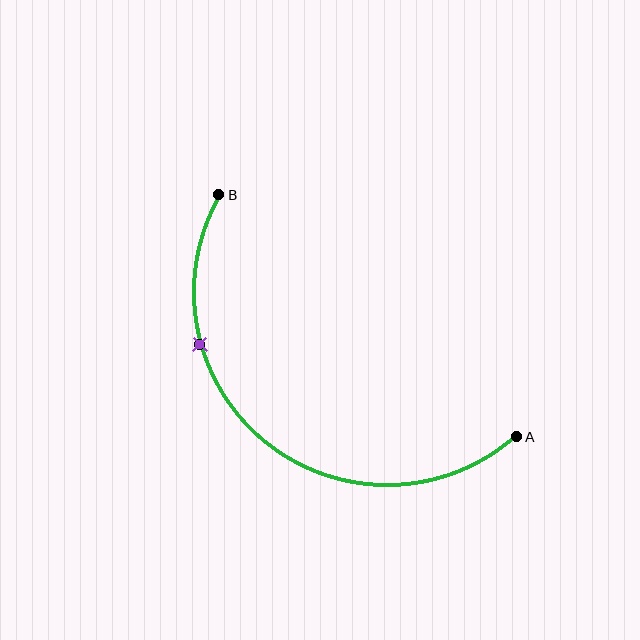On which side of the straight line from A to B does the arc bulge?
The arc bulges below and to the left of the straight line connecting A and B.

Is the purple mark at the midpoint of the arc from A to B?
No. The purple mark lies on the arc but is closer to endpoint B. The arc midpoint would be at the point on the curve equidistant along the arc from both A and B.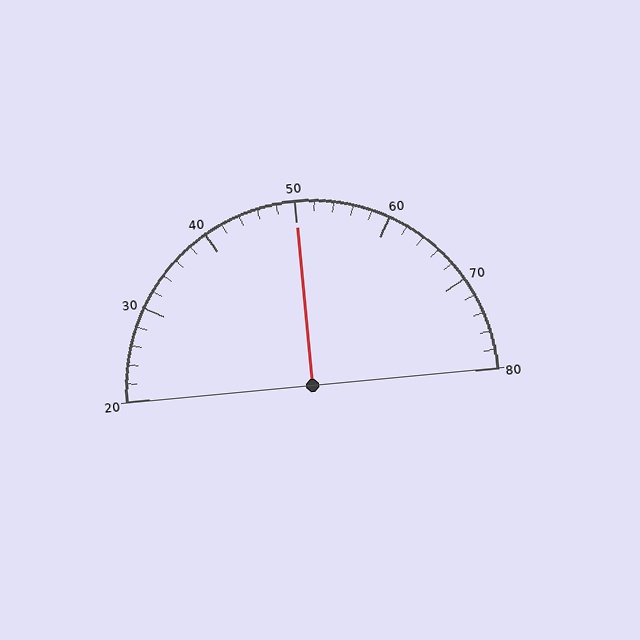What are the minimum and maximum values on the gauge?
The gauge ranges from 20 to 80.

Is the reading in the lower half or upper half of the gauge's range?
The reading is in the upper half of the range (20 to 80).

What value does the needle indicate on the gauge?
The needle indicates approximately 50.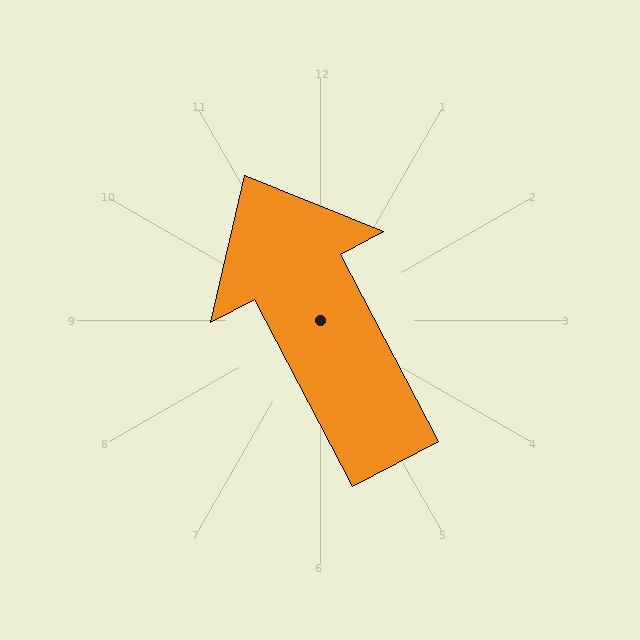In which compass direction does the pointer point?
Northwest.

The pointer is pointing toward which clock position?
Roughly 11 o'clock.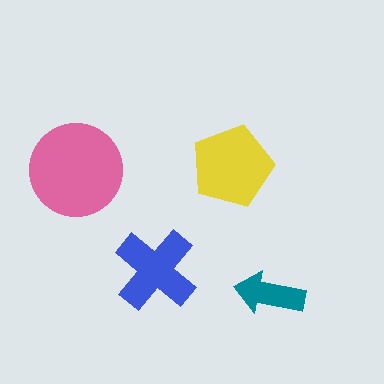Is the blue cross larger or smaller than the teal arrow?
Larger.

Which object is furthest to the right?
The teal arrow is rightmost.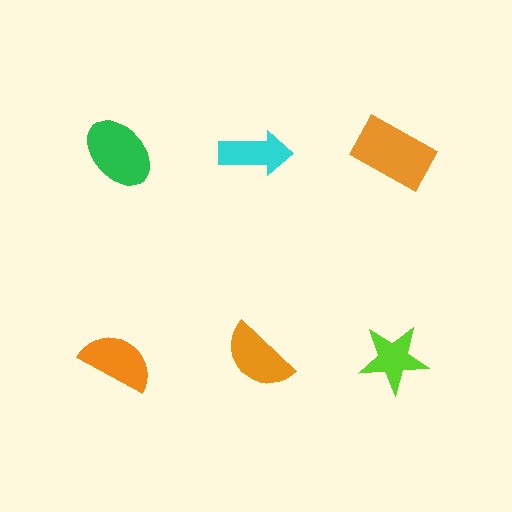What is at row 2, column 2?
An orange semicircle.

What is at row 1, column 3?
An orange rectangle.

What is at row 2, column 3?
A lime star.